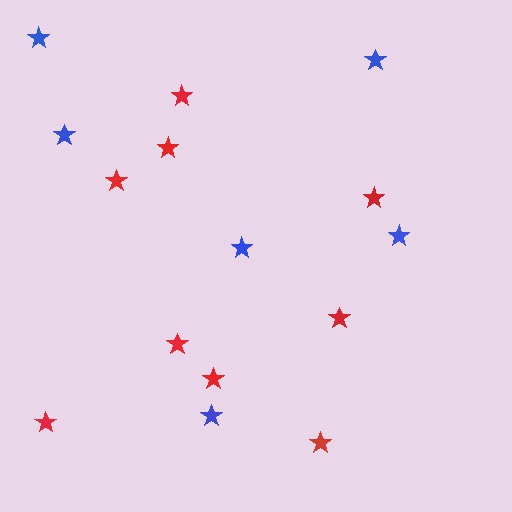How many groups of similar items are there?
There are 2 groups: one group of blue stars (6) and one group of red stars (9).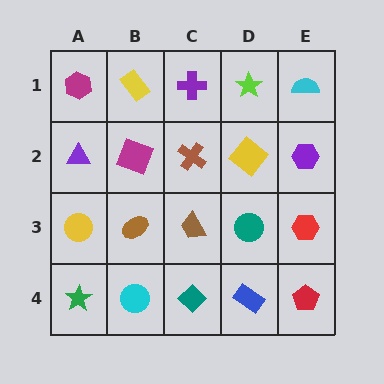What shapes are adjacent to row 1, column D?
A yellow diamond (row 2, column D), a purple cross (row 1, column C), a cyan semicircle (row 1, column E).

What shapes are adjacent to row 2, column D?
A lime star (row 1, column D), a teal circle (row 3, column D), a brown cross (row 2, column C), a purple hexagon (row 2, column E).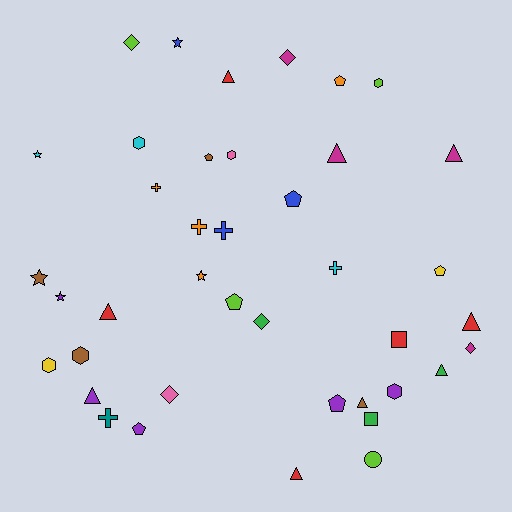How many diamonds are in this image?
There are 5 diamonds.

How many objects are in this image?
There are 40 objects.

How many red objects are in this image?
There are 5 red objects.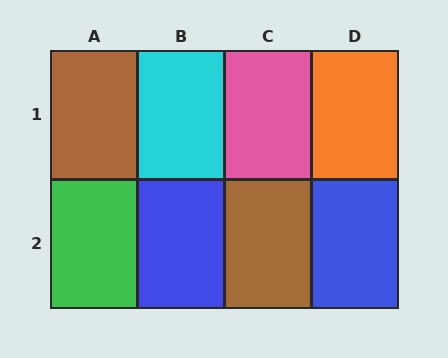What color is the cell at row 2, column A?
Green.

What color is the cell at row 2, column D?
Blue.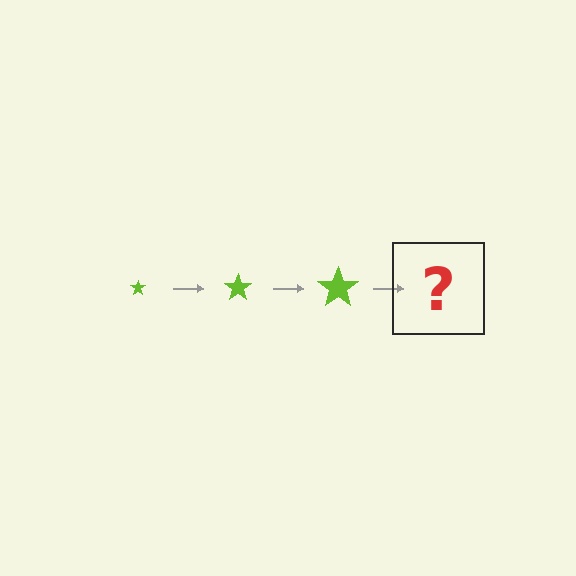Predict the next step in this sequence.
The next step is a lime star, larger than the previous one.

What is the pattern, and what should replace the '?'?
The pattern is that the star gets progressively larger each step. The '?' should be a lime star, larger than the previous one.